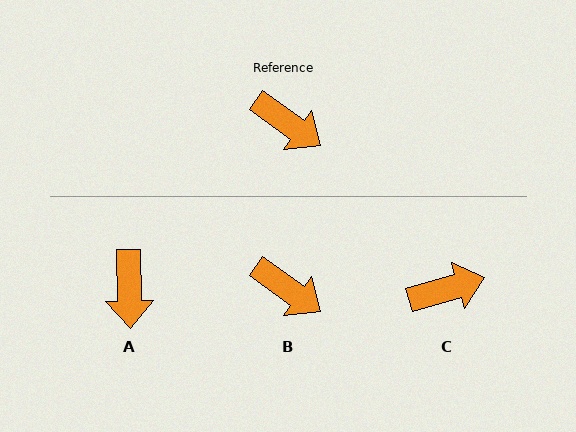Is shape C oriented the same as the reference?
No, it is off by about 52 degrees.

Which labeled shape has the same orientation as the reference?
B.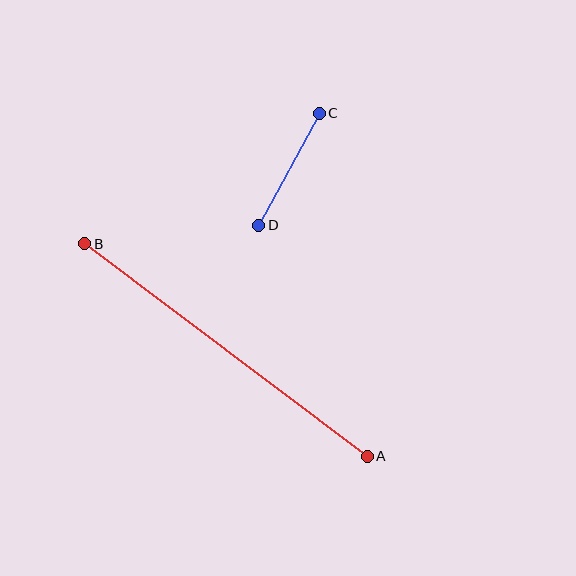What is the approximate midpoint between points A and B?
The midpoint is at approximately (226, 350) pixels.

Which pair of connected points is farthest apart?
Points A and B are farthest apart.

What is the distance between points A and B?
The distance is approximately 353 pixels.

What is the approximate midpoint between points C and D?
The midpoint is at approximately (289, 169) pixels.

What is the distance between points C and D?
The distance is approximately 127 pixels.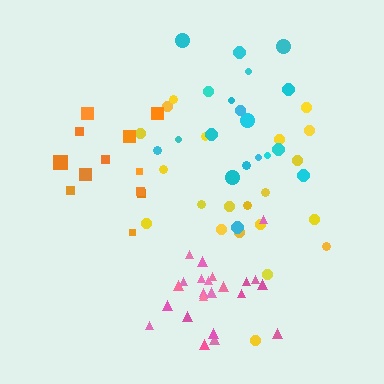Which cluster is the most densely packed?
Pink.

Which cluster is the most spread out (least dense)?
Yellow.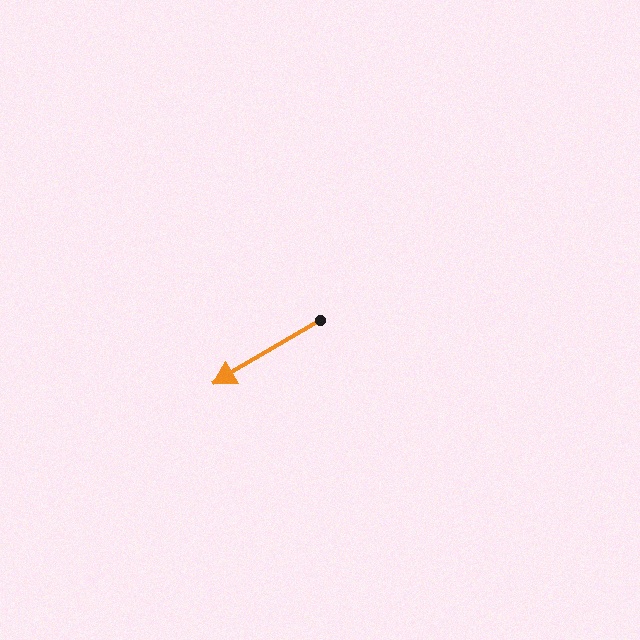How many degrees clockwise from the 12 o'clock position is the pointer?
Approximately 239 degrees.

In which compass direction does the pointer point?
Southwest.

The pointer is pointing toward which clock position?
Roughly 8 o'clock.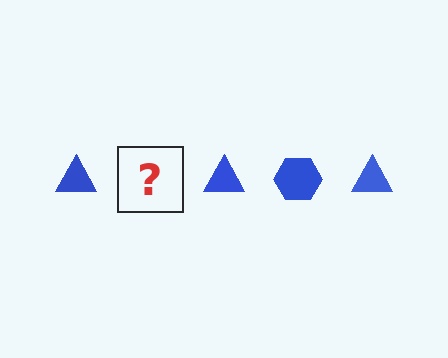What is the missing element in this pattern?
The missing element is a blue hexagon.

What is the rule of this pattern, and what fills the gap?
The rule is that the pattern cycles through triangle, hexagon shapes in blue. The gap should be filled with a blue hexagon.